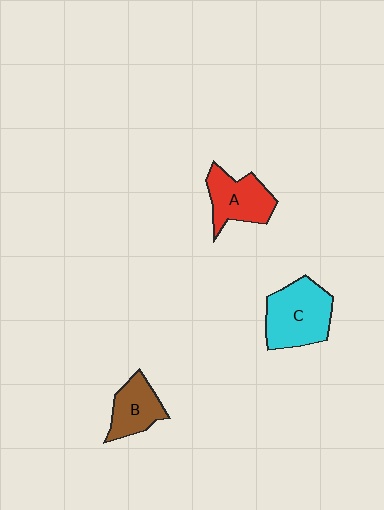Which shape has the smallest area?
Shape B (brown).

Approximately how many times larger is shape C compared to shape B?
Approximately 1.6 times.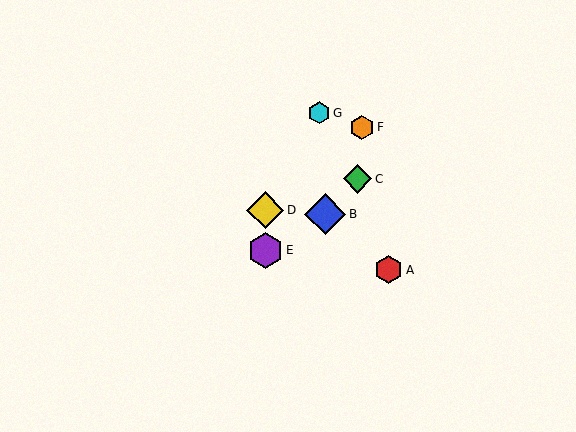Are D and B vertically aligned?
No, D is at x≈265 and B is at x≈325.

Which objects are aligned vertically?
Objects D, E are aligned vertically.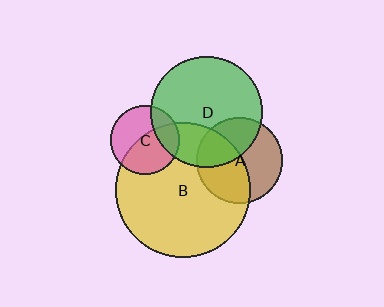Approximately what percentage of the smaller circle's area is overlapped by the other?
Approximately 25%.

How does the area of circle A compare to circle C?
Approximately 1.6 times.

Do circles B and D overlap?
Yes.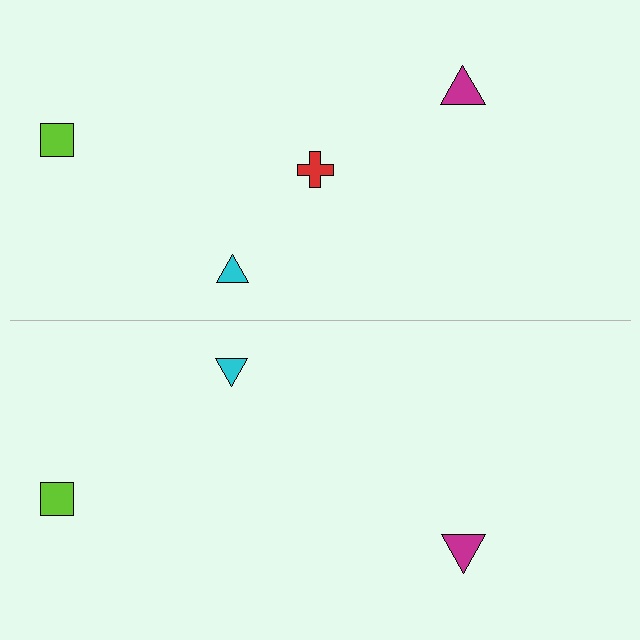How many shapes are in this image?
There are 7 shapes in this image.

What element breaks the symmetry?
A red cross is missing from the bottom side.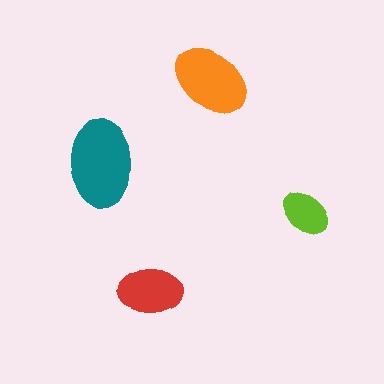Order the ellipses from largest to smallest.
the teal one, the orange one, the red one, the lime one.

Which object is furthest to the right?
The lime ellipse is rightmost.